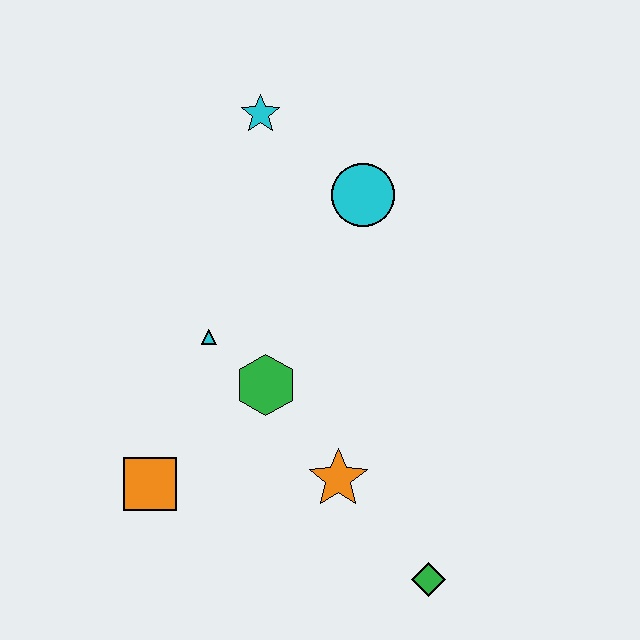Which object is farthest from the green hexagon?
The cyan star is farthest from the green hexagon.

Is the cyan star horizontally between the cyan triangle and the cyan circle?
Yes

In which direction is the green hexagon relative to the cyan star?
The green hexagon is below the cyan star.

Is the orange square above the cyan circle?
No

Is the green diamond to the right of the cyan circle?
Yes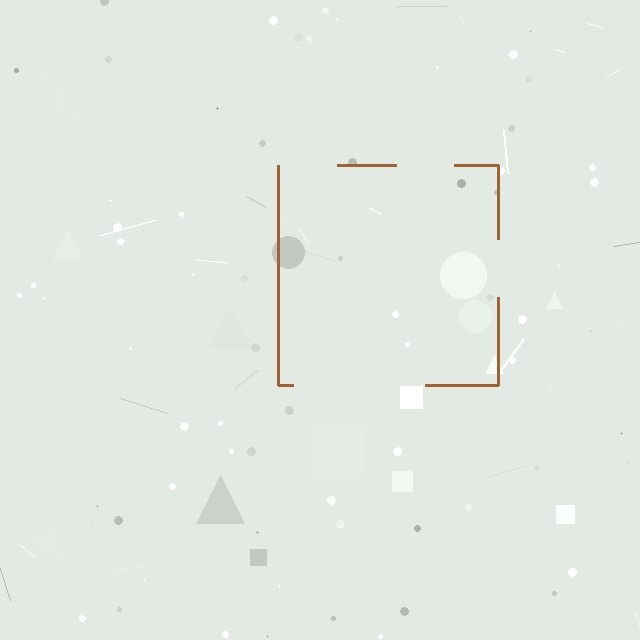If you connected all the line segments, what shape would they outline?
They would outline a square.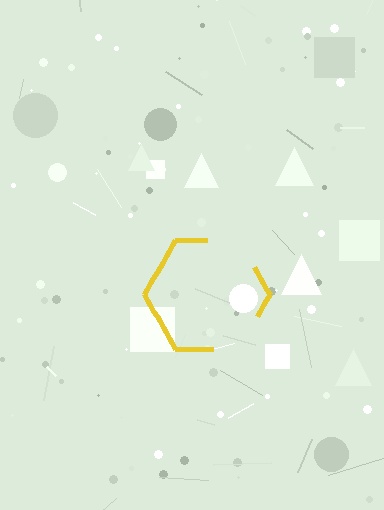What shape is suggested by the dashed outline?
The dashed outline suggests a hexagon.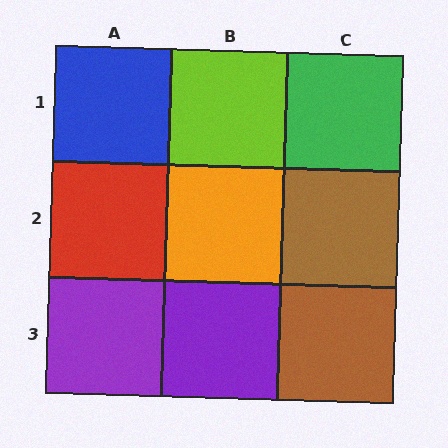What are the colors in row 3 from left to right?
Purple, purple, brown.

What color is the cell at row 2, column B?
Orange.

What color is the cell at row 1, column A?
Blue.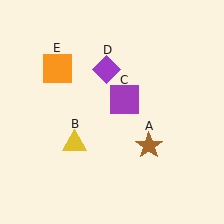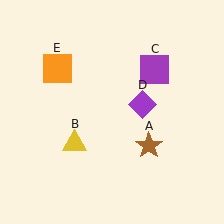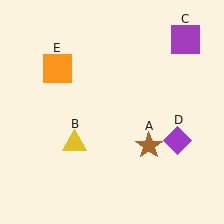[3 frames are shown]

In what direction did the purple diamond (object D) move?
The purple diamond (object D) moved down and to the right.